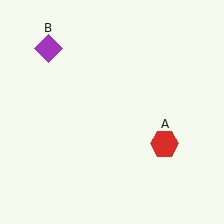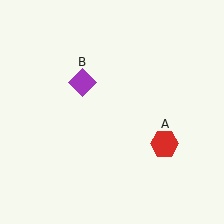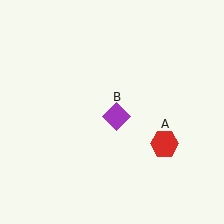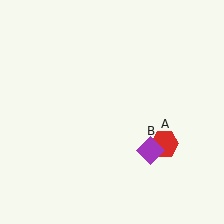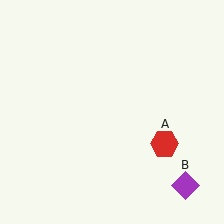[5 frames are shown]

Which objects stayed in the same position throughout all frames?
Red hexagon (object A) remained stationary.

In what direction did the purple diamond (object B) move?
The purple diamond (object B) moved down and to the right.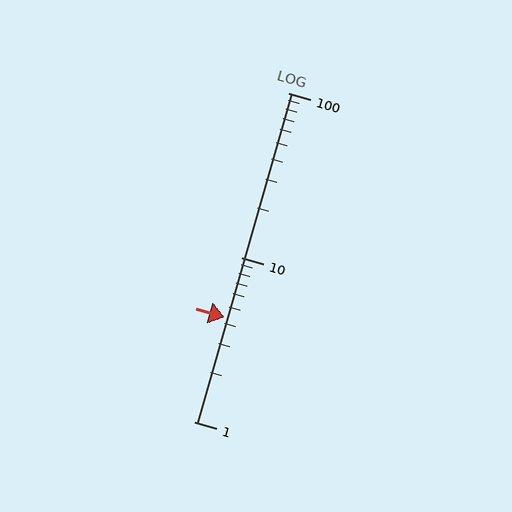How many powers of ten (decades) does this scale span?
The scale spans 2 decades, from 1 to 100.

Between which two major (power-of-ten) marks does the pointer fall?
The pointer is between 1 and 10.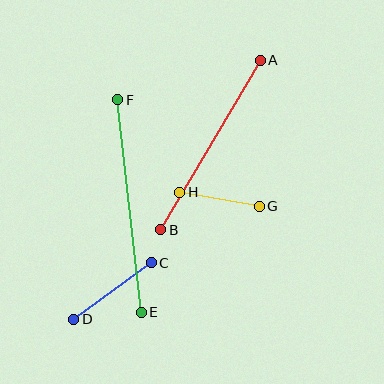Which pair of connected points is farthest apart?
Points E and F are farthest apart.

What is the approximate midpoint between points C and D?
The midpoint is at approximately (113, 291) pixels.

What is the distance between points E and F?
The distance is approximately 214 pixels.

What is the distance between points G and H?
The distance is approximately 81 pixels.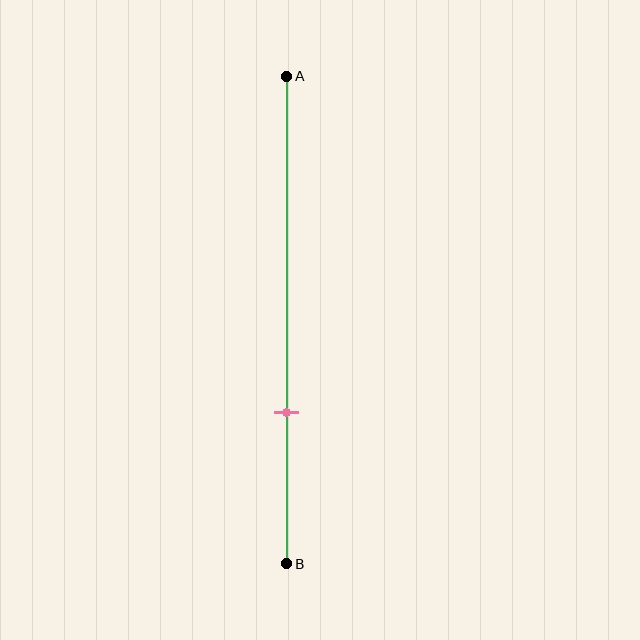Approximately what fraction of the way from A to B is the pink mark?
The pink mark is approximately 70% of the way from A to B.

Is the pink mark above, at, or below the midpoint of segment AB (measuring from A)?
The pink mark is below the midpoint of segment AB.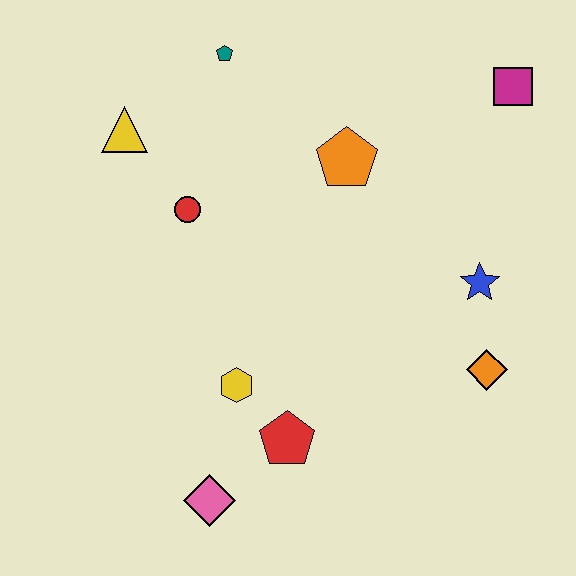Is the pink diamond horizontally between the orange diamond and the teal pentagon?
No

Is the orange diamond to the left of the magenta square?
Yes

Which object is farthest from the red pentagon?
The magenta square is farthest from the red pentagon.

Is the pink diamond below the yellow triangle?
Yes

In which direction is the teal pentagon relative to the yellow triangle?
The teal pentagon is to the right of the yellow triangle.